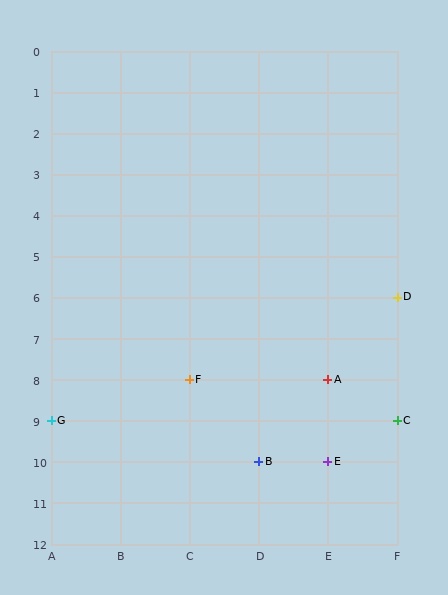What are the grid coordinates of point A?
Point A is at grid coordinates (E, 8).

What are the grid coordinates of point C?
Point C is at grid coordinates (F, 9).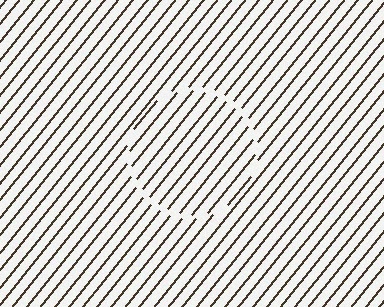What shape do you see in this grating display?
An illusory circle. The interior of the shape contains the same grating, shifted by half a period — the contour is defined by the phase discontinuity where line-ends from the inner and outer gratings abut.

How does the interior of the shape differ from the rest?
The interior of the shape contains the same grating, shifted by half a period — the contour is defined by the phase discontinuity where line-ends from the inner and outer gratings abut.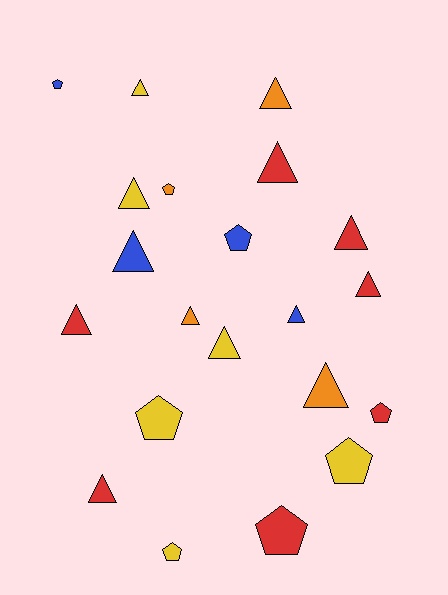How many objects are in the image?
There are 21 objects.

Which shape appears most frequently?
Triangle, with 13 objects.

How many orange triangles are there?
There are 3 orange triangles.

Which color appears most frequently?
Red, with 7 objects.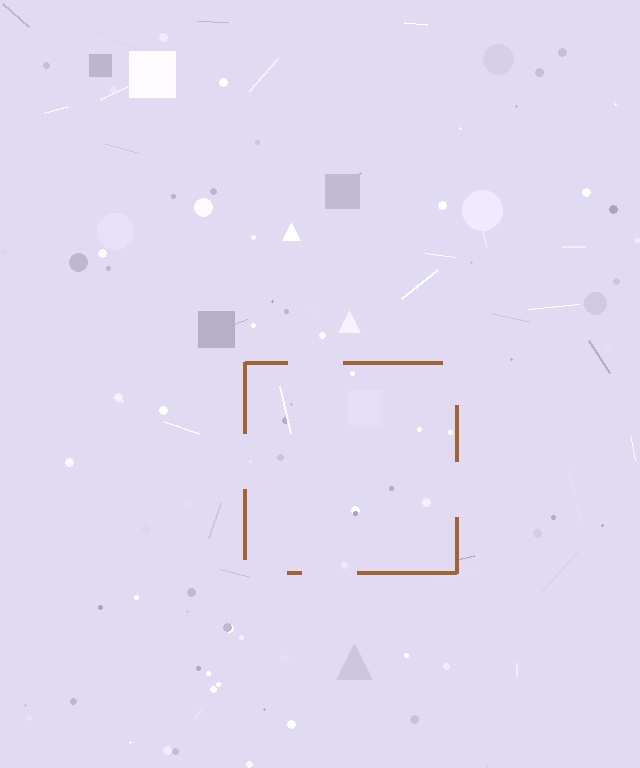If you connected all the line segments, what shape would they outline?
They would outline a square.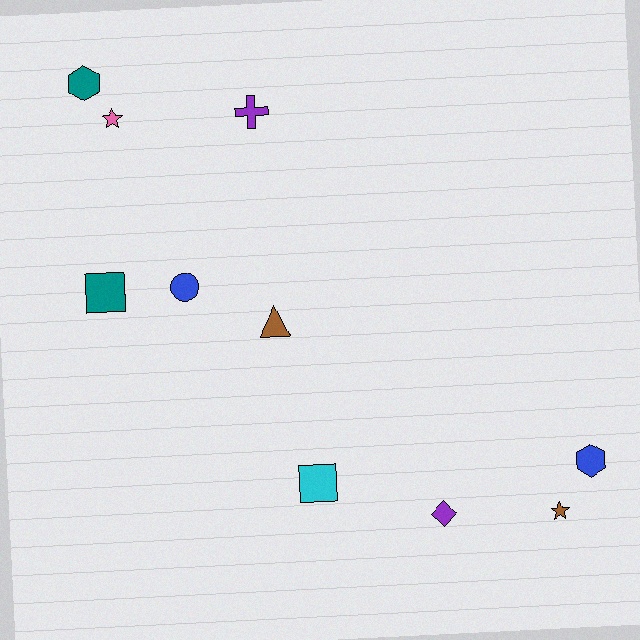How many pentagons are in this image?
There are no pentagons.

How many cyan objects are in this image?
There is 1 cyan object.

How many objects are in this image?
There are 10 objects.